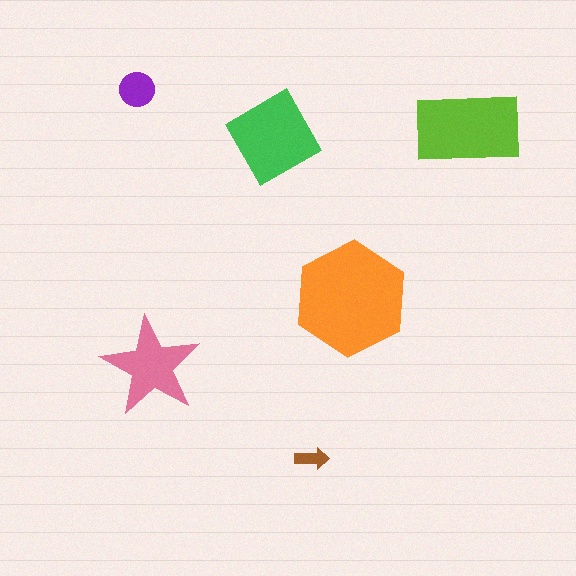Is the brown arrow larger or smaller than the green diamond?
Smaller.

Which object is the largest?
The orange hexagon.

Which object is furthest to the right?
The lime rectangle is rightmost.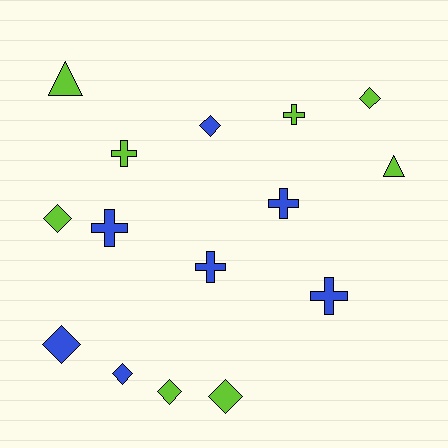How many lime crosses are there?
There are 2 lime crosses.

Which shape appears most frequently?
Diamond, with 7 objects.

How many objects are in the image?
There are 15 objects.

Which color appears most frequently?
Lime, with 8 objects.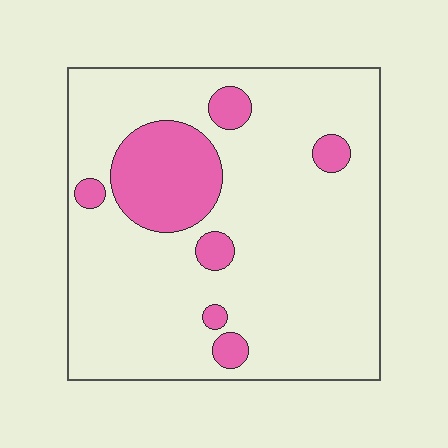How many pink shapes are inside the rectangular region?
7.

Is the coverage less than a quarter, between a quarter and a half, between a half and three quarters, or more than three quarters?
Less than a quarter.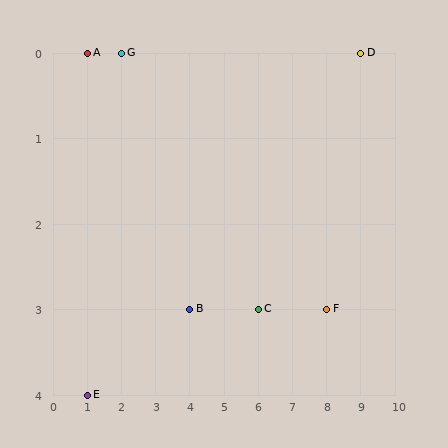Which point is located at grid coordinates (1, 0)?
Point A is at (1, 0).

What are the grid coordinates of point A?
Point A is at grid coordinates (1, 0).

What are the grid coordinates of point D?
Point D is at grid coordinates (9, 0).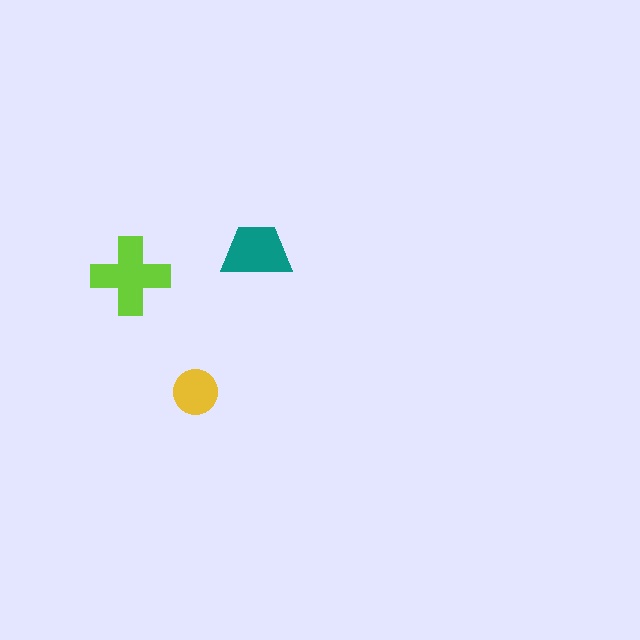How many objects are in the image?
There are 3 objects in the image.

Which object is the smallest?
The yellow circle.